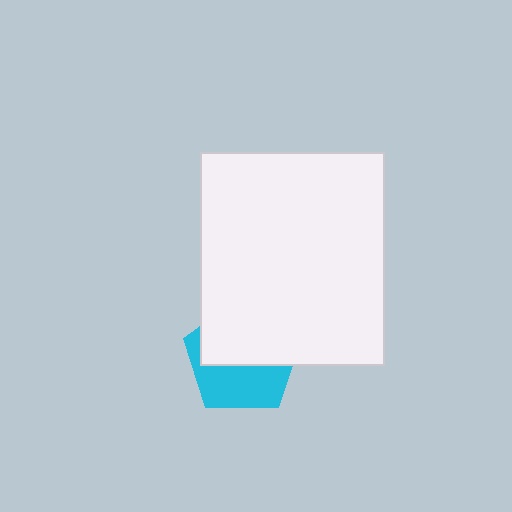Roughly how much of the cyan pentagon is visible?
A small part of it is visible (roughly 45%).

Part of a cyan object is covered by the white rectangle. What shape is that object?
It is a pentagon.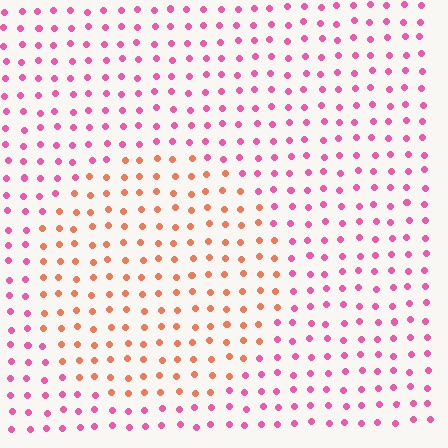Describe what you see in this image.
The image is filled with small pink elements in a uniform arrangement. A circle-shaped region is visible where the elements are tinted to a slightly different hue, forming a subtle color boundary.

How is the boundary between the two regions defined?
The boundary is defined purely by a slight shift in hue (about 47 degrees). Spacing, size, and orientation are identical on both sides.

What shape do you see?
I see a circle.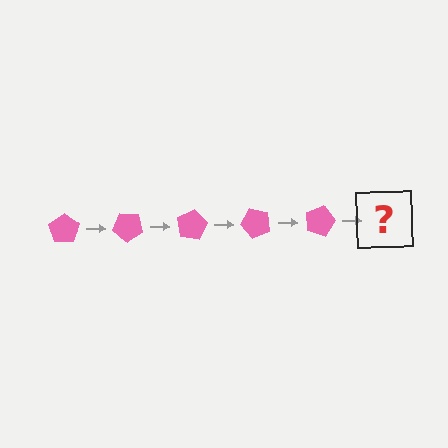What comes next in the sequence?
The next element should be a pink pentagon rotated 200 degrees.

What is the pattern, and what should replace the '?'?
The pattern is that the pentagon rotates 40 degrees each step. The '?' should be a pink pentagon rotated 200 degrees.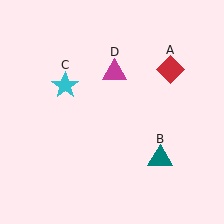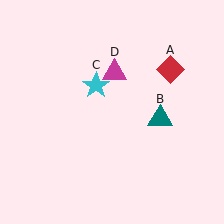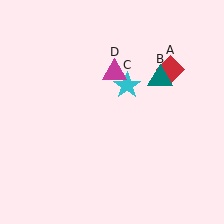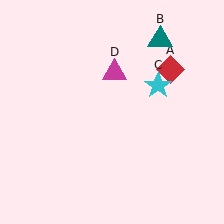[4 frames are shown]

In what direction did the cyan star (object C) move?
The cyan star (object C) moved right.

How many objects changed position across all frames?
2 objects changed position: teal triangle (object B), cyan star (object C).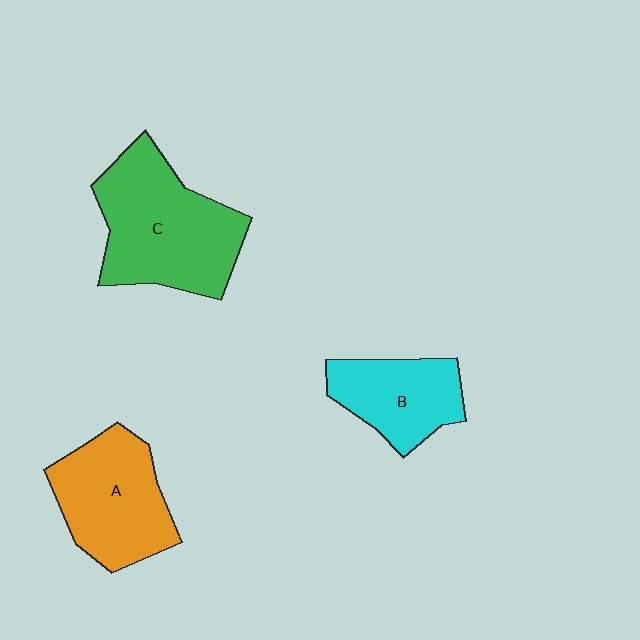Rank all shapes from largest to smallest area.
From largest to smallest: C (green), A (orange), B (cyan).